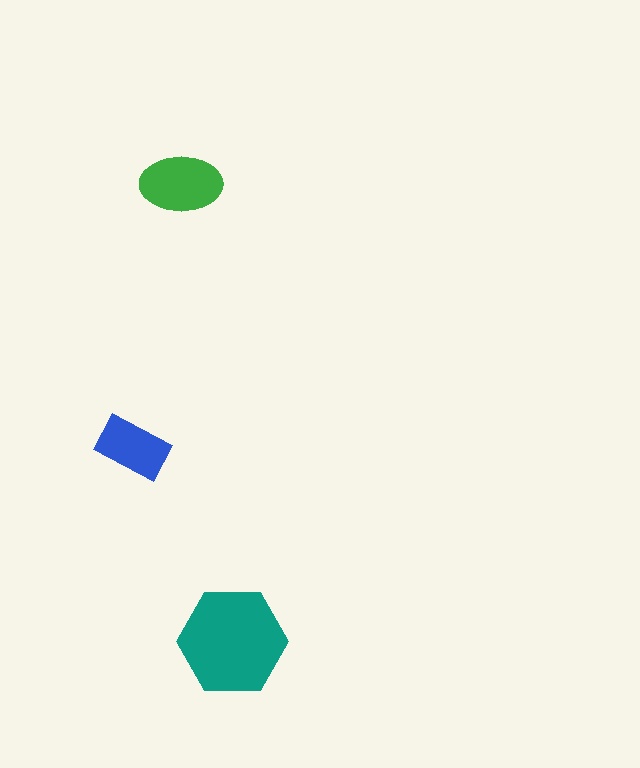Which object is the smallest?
The blue rectangle.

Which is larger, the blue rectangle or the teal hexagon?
The teal hexagon.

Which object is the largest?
The teal hexagon.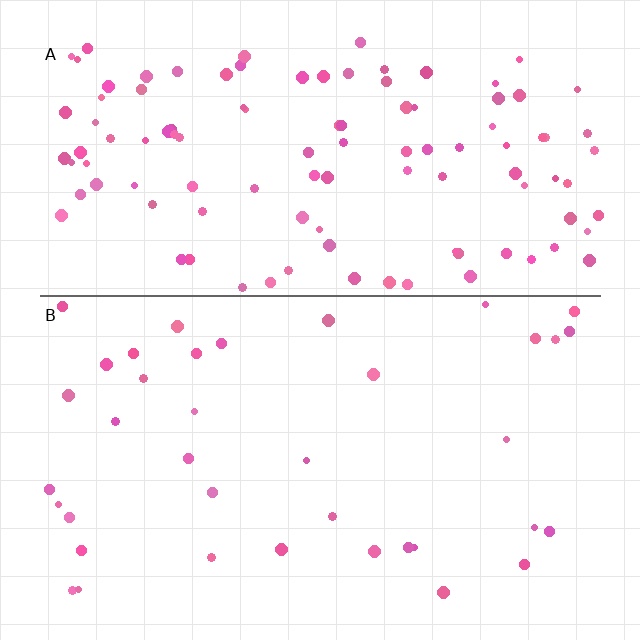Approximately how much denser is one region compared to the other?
Approximately 2.9× — region A over region B.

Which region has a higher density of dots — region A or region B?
A (the top).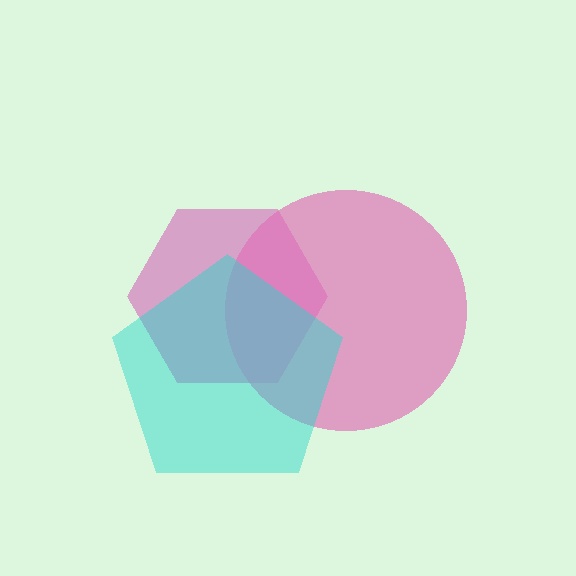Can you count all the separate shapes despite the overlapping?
Yes, there are 3 separate shapes.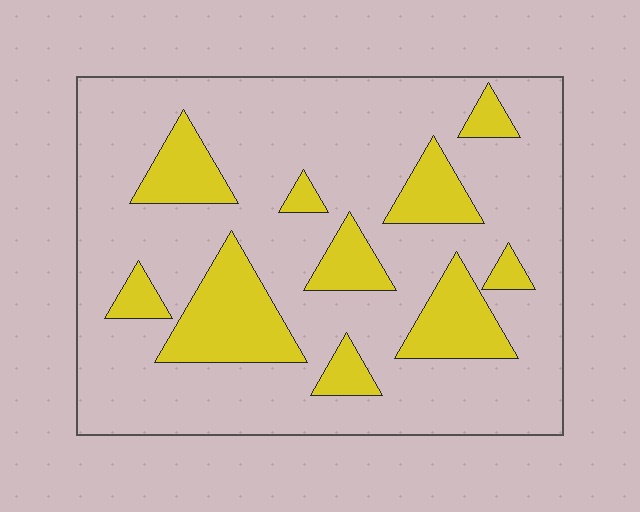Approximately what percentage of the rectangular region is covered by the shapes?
Approximately 25%.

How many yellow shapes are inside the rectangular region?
10.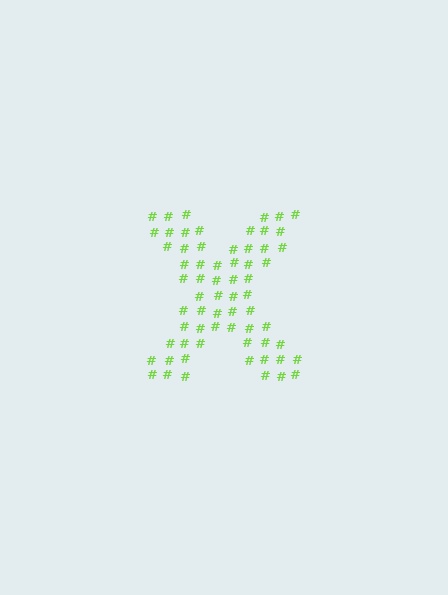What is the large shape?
The large shape is the letter X.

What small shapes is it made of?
It is made of small hash symbols.